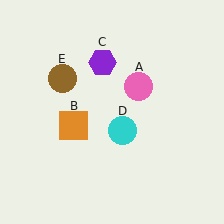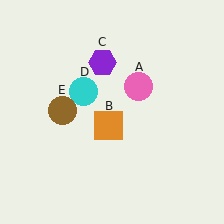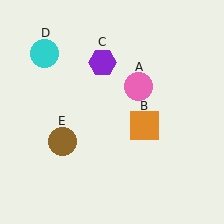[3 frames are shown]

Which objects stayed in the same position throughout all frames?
Pink circle (object A) and purple hexagon (object C) remained stationary.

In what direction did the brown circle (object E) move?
The brown circle (object E) moved down.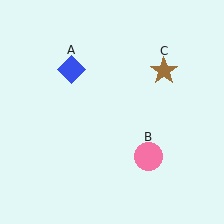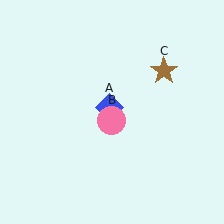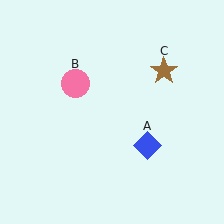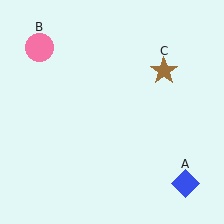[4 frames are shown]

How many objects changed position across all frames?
2 objects changed position: blue diamond (object A), pink circle (object B).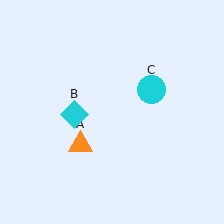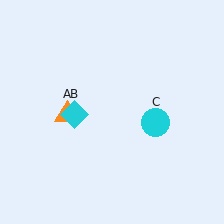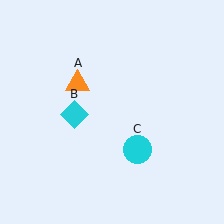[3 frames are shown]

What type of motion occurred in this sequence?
The orange triangle (object A), cyan circle (object C) rotated clockwise around the center of the scene.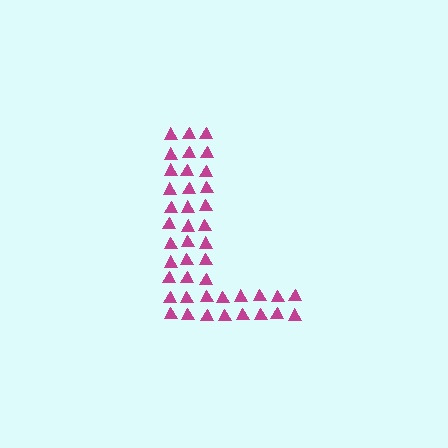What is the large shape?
The large shape is the letter L.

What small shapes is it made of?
It is made of small triangles.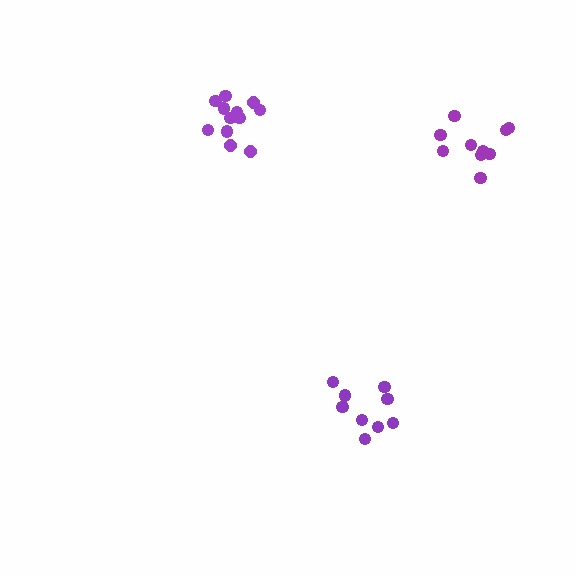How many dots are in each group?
Group 1: 9 dots, Group 2: 12 dots, Group 3: 10 dots (31 total).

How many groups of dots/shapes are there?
There are 3 groups.